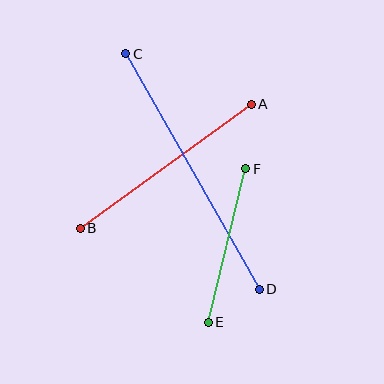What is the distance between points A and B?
The distance is approximately 211 pixels.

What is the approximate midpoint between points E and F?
The midpoint is at approximately (227, 246) pixels.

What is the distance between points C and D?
The distance is approximately 271 pixels.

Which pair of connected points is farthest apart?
Points C and D are farthest apart.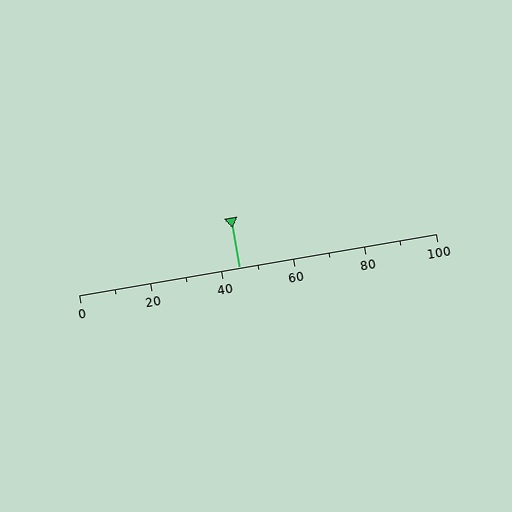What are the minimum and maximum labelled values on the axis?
The axis runs from 0 to 100.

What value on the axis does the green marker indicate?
The marker indicates approximately 45.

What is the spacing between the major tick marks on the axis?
The major ticks are spaced 20 apart.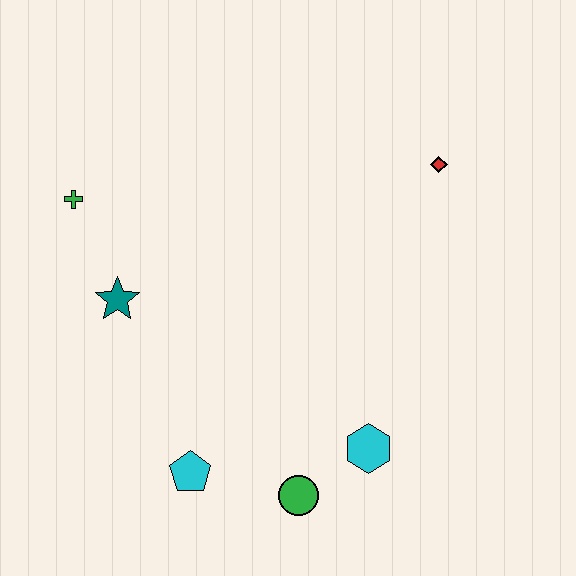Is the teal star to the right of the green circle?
No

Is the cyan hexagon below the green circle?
No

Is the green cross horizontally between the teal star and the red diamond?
No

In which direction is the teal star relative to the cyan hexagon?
The teal star is to the left of the cyan hexagon.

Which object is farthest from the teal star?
The red diamond is farthest from the teal star.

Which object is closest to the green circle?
The cyan hexagon is closest to the green circle.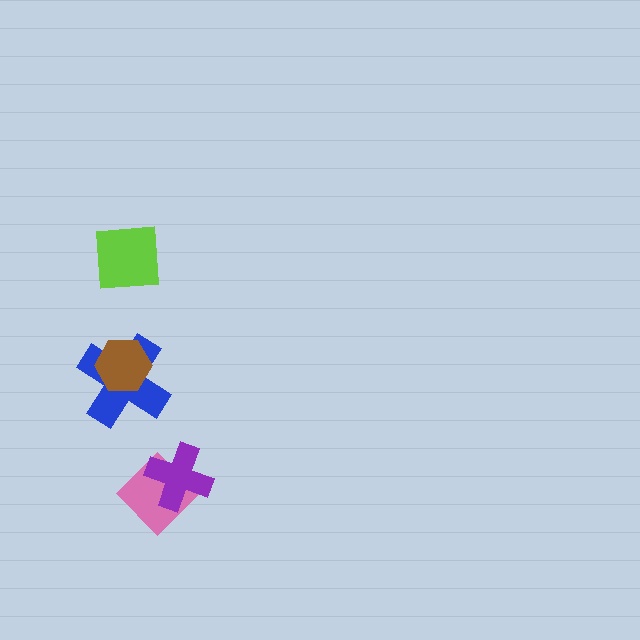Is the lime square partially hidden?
No, no other shape covers it.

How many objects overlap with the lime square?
0 objects overlap with the lime square.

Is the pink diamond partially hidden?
Yes, it is partially covered by another shape.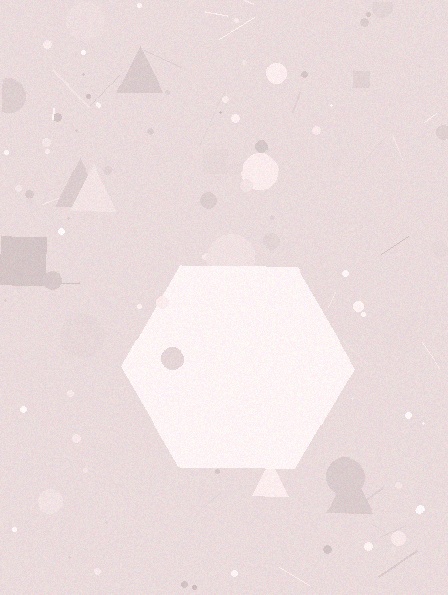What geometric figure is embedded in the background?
A hexagon is embedded in the background.